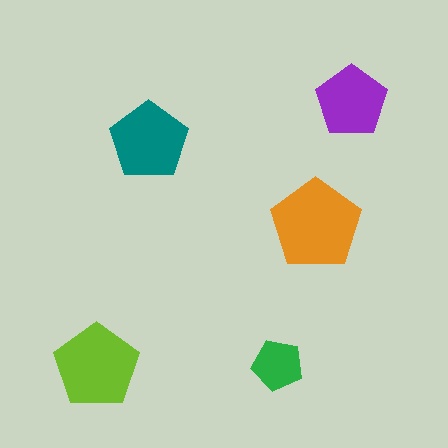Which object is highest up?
The purple pentagon is topmost.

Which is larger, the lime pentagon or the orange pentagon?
The orange one.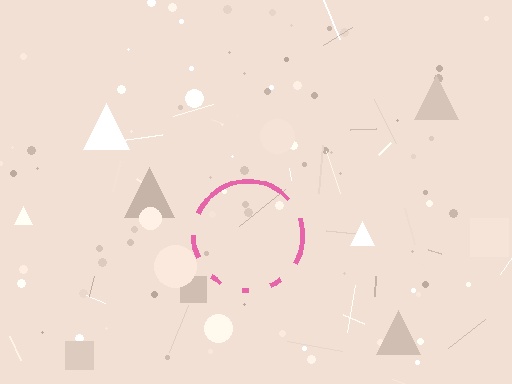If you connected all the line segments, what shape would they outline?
They would outline a circle.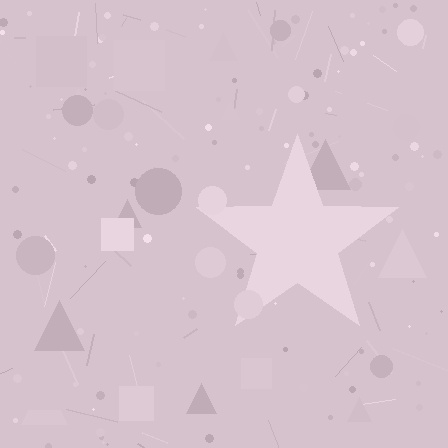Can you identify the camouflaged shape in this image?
The camouflaged shape is a star.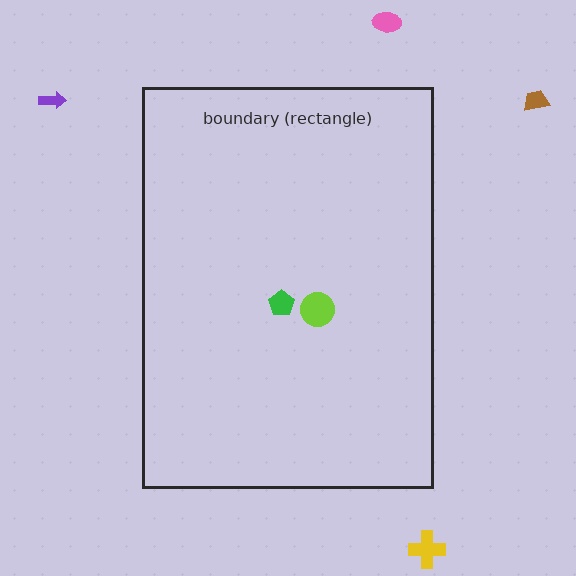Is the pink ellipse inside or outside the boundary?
Outside.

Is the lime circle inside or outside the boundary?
Inside.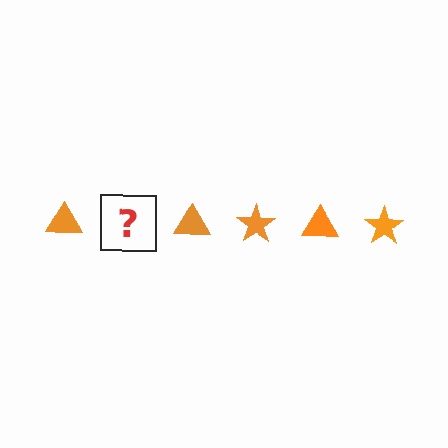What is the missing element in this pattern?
The missing element is an orange star.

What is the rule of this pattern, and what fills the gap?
The rule is that the pattern cycles through triangle, star shapes in orange. The gap should be filled with an orange star.